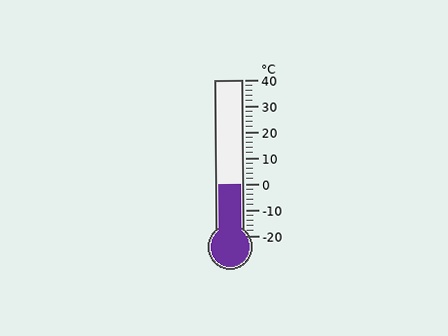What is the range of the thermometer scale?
The thermometer scale ranges from -20°C to 40°C.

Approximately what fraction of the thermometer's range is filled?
The thermometer is filled to approximately 35% of its range.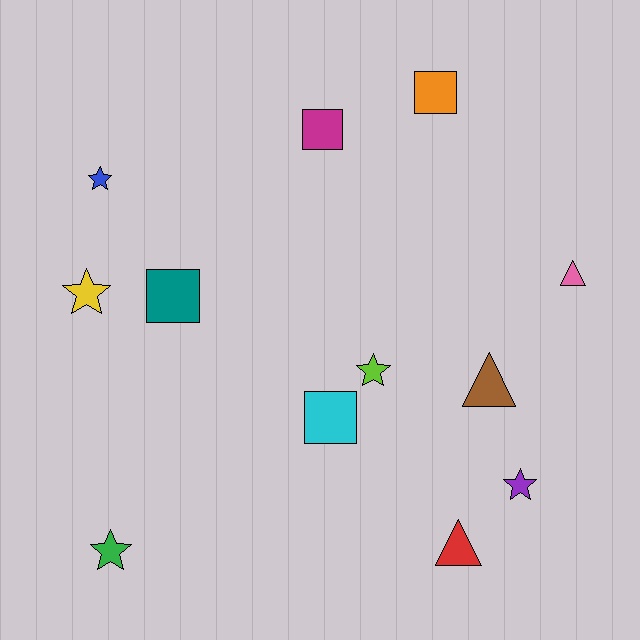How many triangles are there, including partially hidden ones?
There are 3 triangles.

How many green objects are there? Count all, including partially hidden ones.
There is 1 green object.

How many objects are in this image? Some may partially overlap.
There are 12 objects.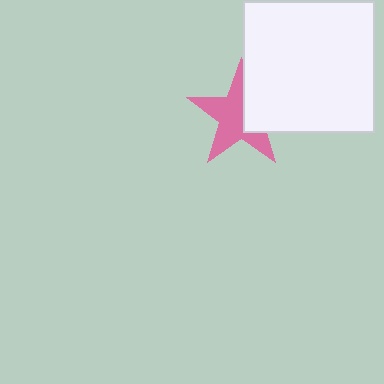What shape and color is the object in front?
The object in front is a white square.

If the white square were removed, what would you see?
You would see the complete pink star.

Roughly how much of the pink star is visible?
Most of it is visible (roughly 66%).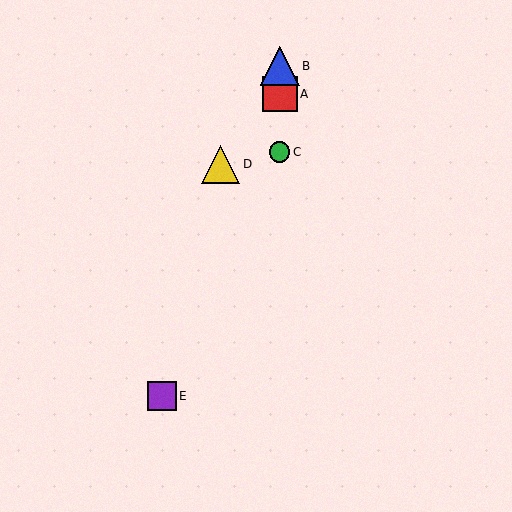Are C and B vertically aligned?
Yes, both are at x≈280.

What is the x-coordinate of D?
Object D is at x≈220.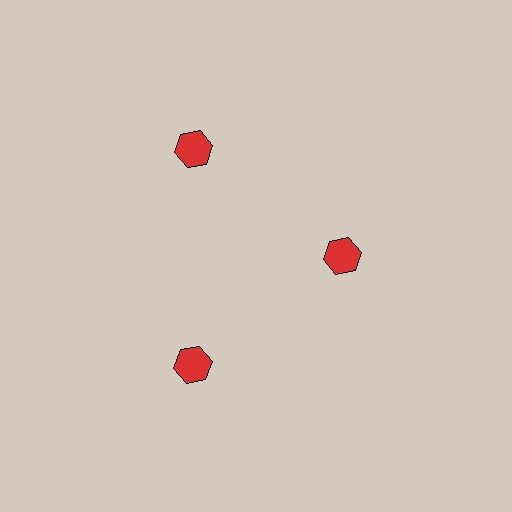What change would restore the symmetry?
The symmetry would be restored by moving it outward, back onto the ring so that all 3 hexagons sit at equal angles and equal distance from the center.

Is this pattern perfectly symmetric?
No. The 3 red hexagons are arranged in a ring, but one element near the 3 o'clock position is pulled inward toward the center, breaking the 3-fold rotational symmetry.